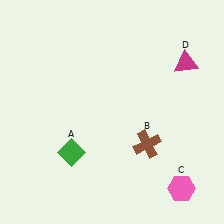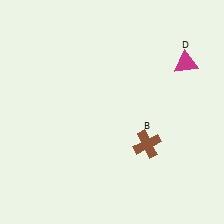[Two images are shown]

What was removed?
The green diamond (A), the pink hexagon (C) were removed in Image 2.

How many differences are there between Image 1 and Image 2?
There are 2 differences between the two images.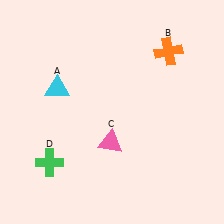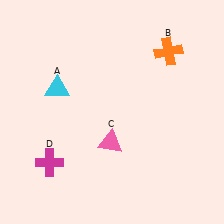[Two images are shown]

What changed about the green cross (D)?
In Image 1, D is green. In Image 2, it changed to magenta.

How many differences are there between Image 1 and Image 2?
There is 1 difference between the two images.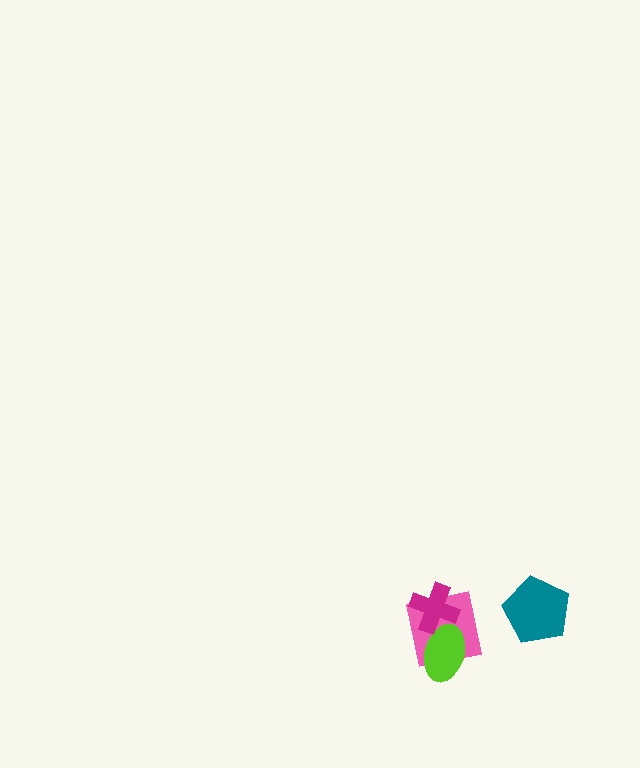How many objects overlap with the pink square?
2 objects overlap with the pink square.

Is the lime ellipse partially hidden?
Yes, it is partially covered by another shape.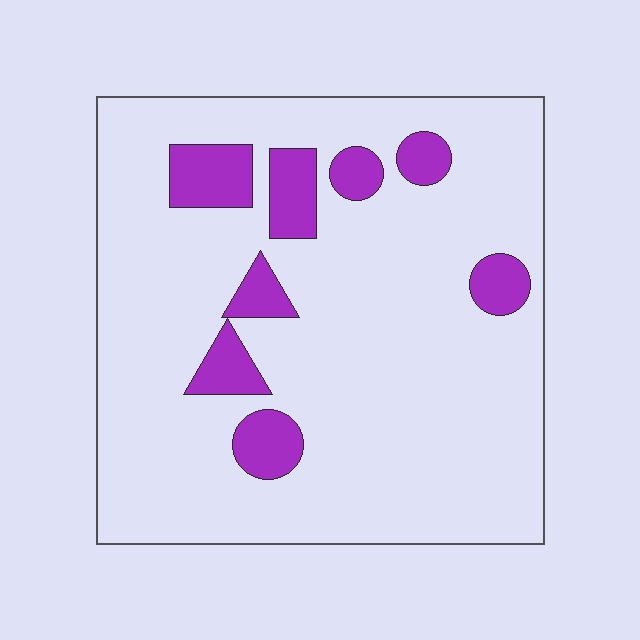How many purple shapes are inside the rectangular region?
8.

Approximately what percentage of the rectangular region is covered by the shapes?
Approximately 15%.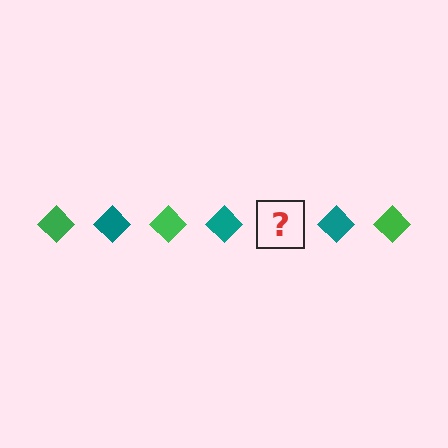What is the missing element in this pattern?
The missing element is a green diamond.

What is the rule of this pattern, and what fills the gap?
The rule is that the pattern cycles through green, teal diamonds. The gap should be filled with a green diamond.